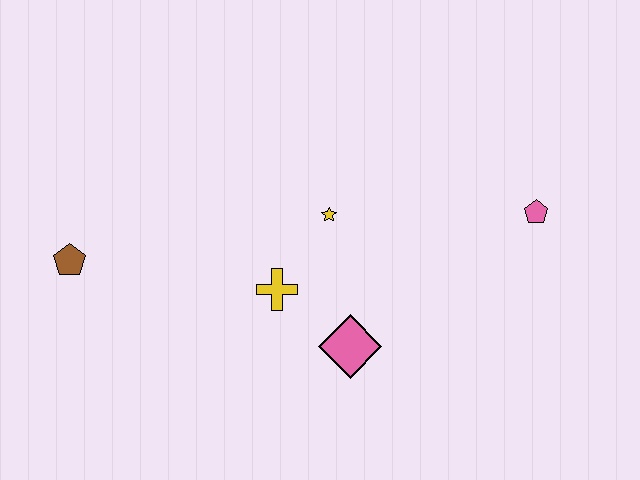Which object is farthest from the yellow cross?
The pink pentagon is farthest from the yellow cross.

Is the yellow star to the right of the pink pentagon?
No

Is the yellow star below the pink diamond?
No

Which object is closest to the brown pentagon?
The yellow cross is closest to the brown pentagon.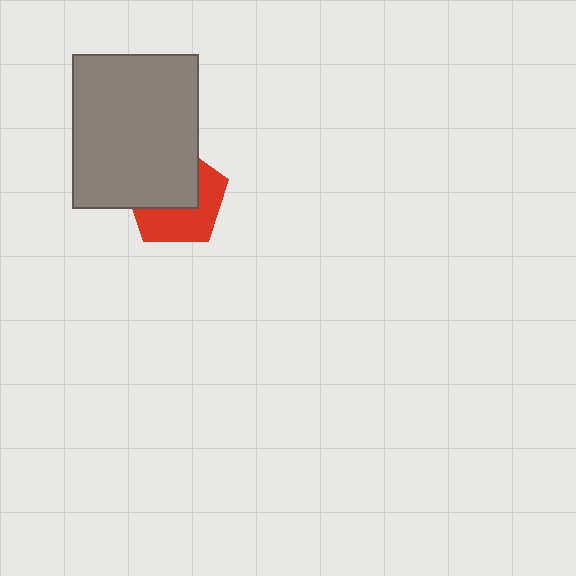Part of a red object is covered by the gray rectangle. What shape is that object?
It is a pentagon.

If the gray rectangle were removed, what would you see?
You would see the complete red pentagon.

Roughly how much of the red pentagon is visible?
About half of it is visible (roughly 47%).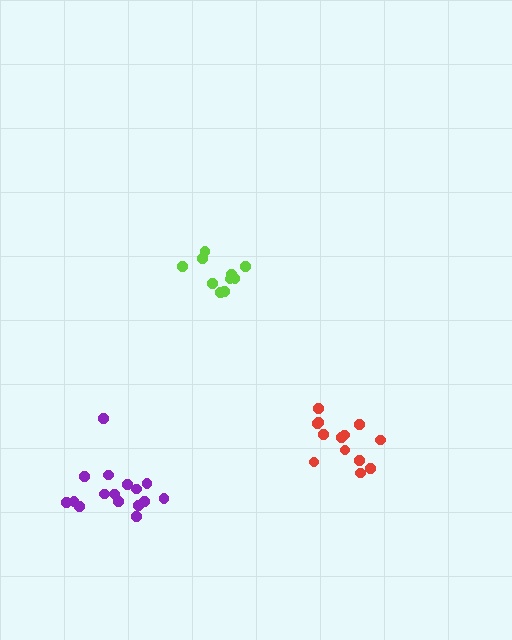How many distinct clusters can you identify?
There are 3 distinct clusters.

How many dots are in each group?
Group 1: 10 dots, Group 2: 13 dots, Group 3: 16 dots (39 total).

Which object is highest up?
The lime cluster is topmost.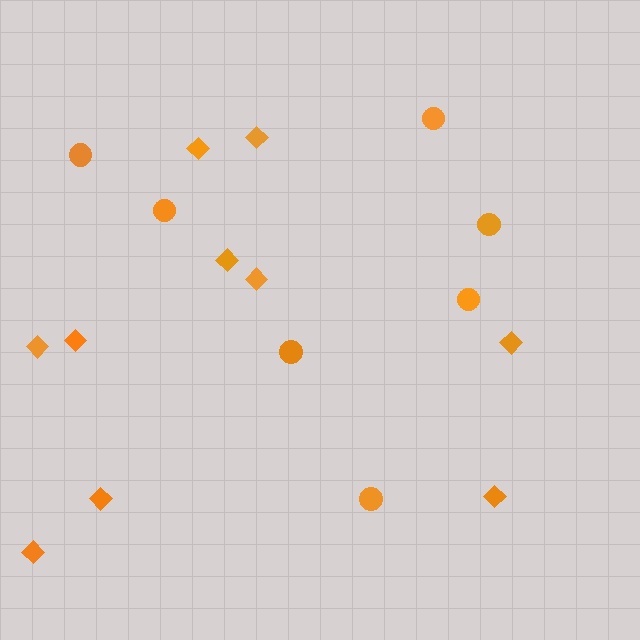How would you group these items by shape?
There are 2 groups: one group of circles (7) and one group of diamonds (10).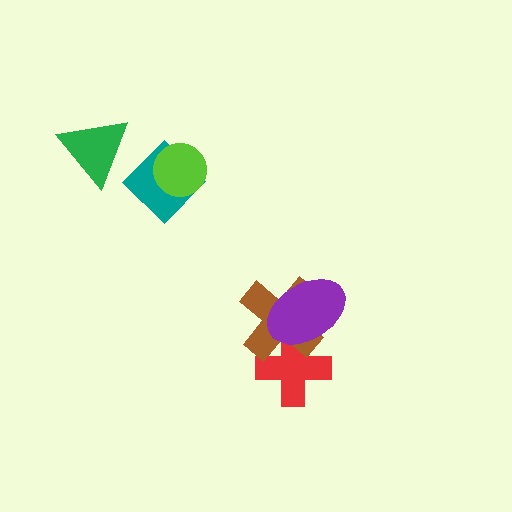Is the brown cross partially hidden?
Yes, it is partially covered by another shape.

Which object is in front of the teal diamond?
The lime circle is in front of the teal diamond.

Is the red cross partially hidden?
Yes, it is partially covered by another shape.